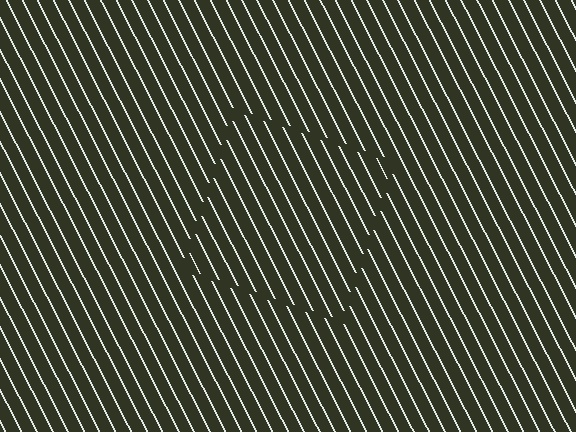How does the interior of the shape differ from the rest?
The interior of the shape contains the same grating, shifted by half a period — the contour is defined by the phase discontinuity where line-ends from the inner and outer gratings abut.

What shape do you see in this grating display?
An illusory square. The interior of the shape contains the same grating, shifted by half a period — the contour is defined by the phase discontinuity where line-ends from the inner and outer gratings abut.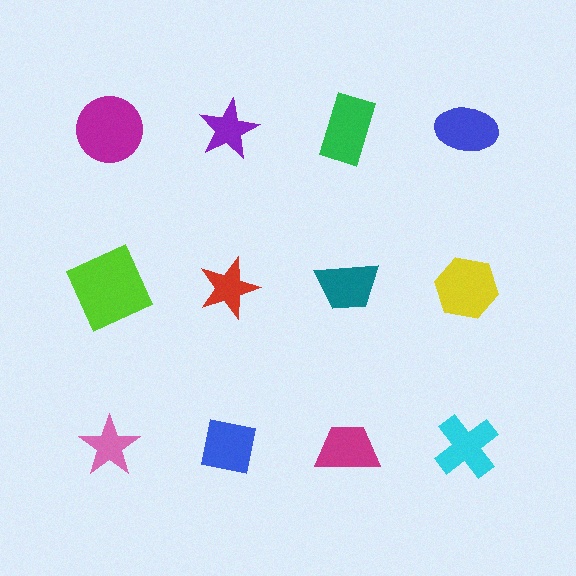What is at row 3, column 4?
A cyan cross.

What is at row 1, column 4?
A blue ellipse.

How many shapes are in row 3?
4 shapes.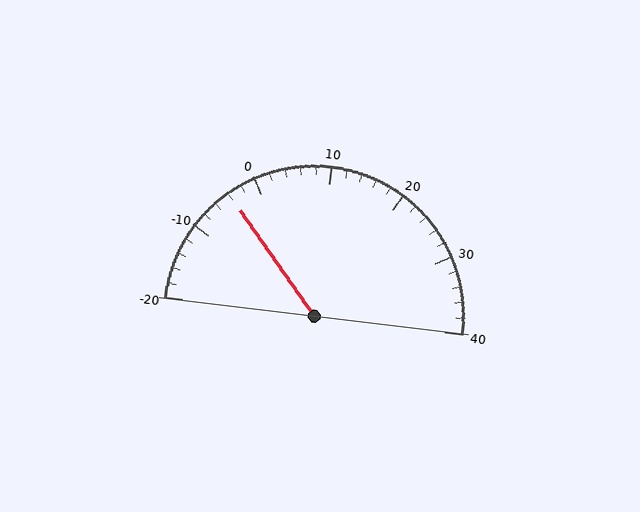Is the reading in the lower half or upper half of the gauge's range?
The reading is in the lower half of the range (-20 to 40).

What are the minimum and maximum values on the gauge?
The gauge ranges from -20 to 40.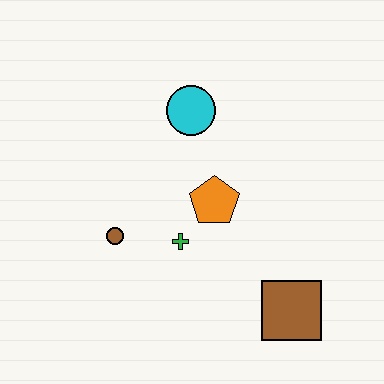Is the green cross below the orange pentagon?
Yes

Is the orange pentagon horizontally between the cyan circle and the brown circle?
No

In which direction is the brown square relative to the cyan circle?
The brown square is below the cyan circle.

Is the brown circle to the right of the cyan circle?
No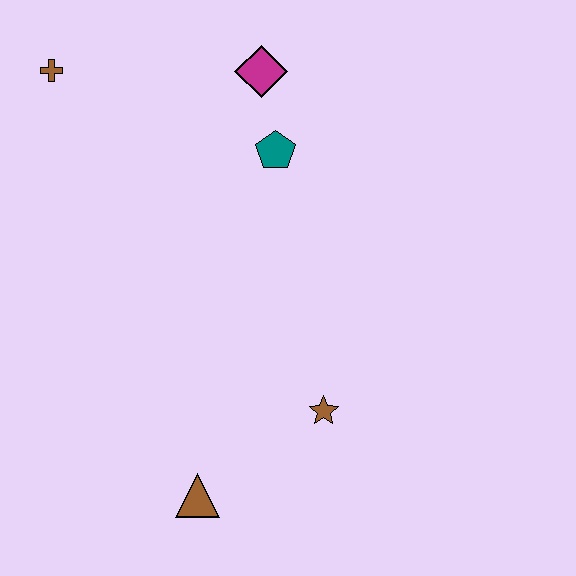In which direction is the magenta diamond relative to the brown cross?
The magenta diamond is to the right of the brown cross.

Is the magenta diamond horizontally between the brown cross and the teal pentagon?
Yes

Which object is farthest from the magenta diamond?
The brown triangle is farthest from the magenta diamond.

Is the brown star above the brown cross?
No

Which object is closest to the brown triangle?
The brown star is closest to the brown triangle.